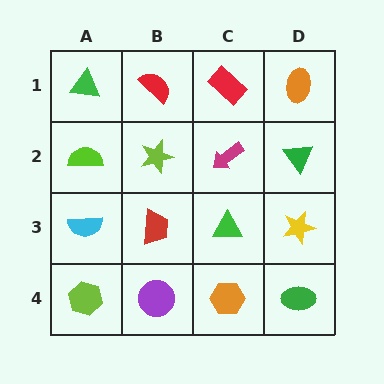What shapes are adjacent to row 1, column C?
A magenta arrow (row 2, column C), a red semicircle (row 1, column B), an orange ellipse (row 1, column D).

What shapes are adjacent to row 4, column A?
A cyan semicircle (row 3, column A), a purple circle (row 4, column B).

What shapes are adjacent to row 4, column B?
A red trapezoid (row 3, column B), a lime hexagon (row 4, column A), an orange hexagon (row 4, column C).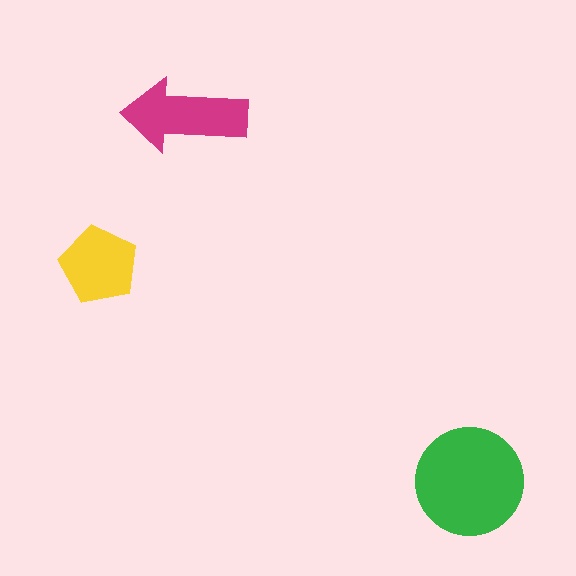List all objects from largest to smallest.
The green circle, the magenta arrow, the yellow pentagon.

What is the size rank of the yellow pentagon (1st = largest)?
3rd.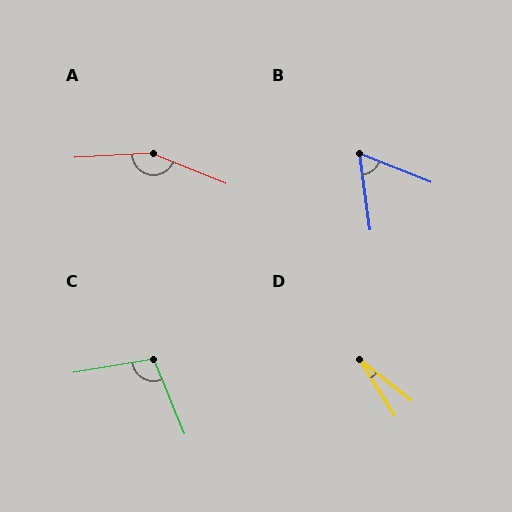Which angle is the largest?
A, at approximately 155 degrees.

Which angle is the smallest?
D, at approximately 20 degrees.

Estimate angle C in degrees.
Approximately 102 degrees.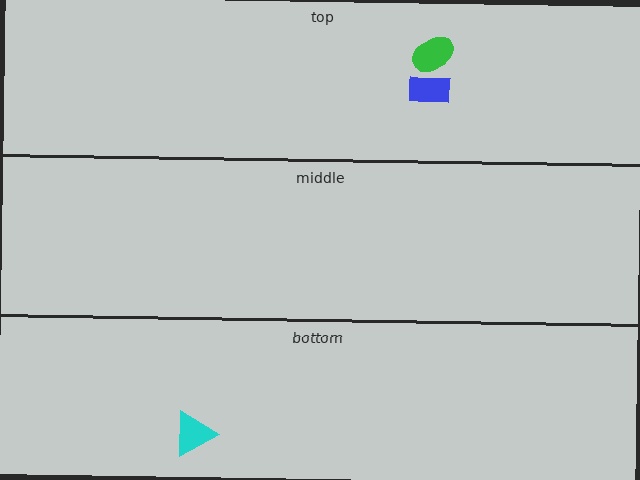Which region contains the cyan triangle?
The bottom region.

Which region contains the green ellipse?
The top region.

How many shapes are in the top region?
2.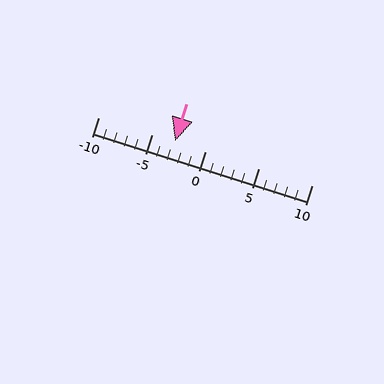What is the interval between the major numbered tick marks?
The major tick marks are spaced 5 units apart.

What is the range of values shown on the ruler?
The ruler shows values from -10 to 10.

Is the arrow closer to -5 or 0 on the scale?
The arrow is closer to -5.